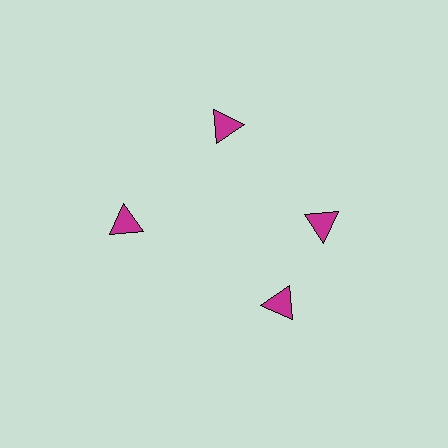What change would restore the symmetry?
The symmetry would be restored by rotating it back into even spacing with its neighbors so that all 4 triangles sit at equal angles and equal distance from the center.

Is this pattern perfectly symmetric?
No. The 4 magenta triangles are arranged in a ring, but one element near the 6 o'clock position is rotated out of alignment along the ring, breaking the 4-fold rotational symmetry.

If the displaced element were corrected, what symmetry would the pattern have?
It would have 4-fold rotational symmetry — the pattern would map onto itself every 90 degrees.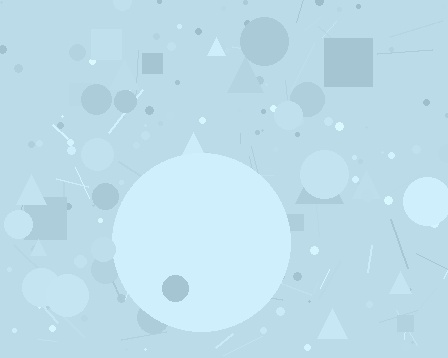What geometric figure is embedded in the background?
A circle is embedded in the background.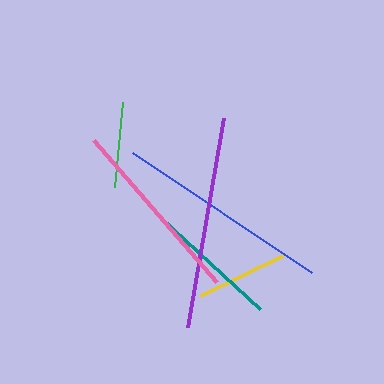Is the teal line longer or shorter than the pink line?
The pink line is longer than the teal line.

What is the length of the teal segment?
The teal segment is approximately 136 pixels long.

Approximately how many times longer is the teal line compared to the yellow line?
The teal line is approximately 1.5 times the length of the yellow line.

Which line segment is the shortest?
The green line is the shortest at approximately 85 pixels.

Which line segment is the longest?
The blue line is the longest at approximately 216 pixels.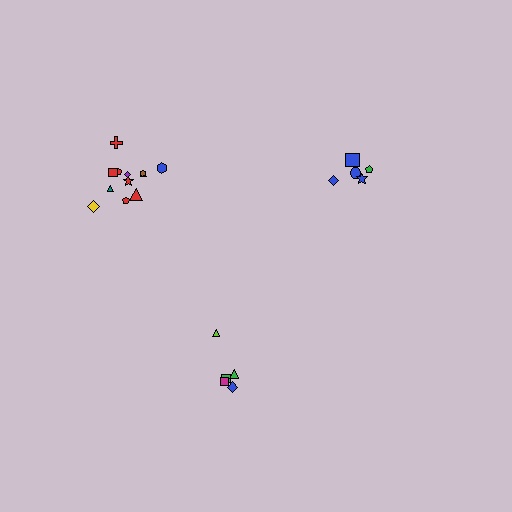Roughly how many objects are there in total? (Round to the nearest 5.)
Roughly 20 objects in total.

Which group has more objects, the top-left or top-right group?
The top-left group.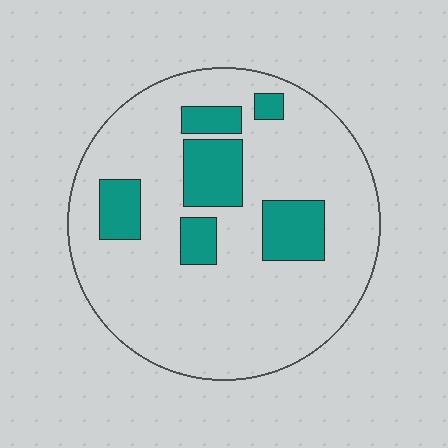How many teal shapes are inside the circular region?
6.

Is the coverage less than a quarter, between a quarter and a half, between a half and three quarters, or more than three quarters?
Less than a quarter.